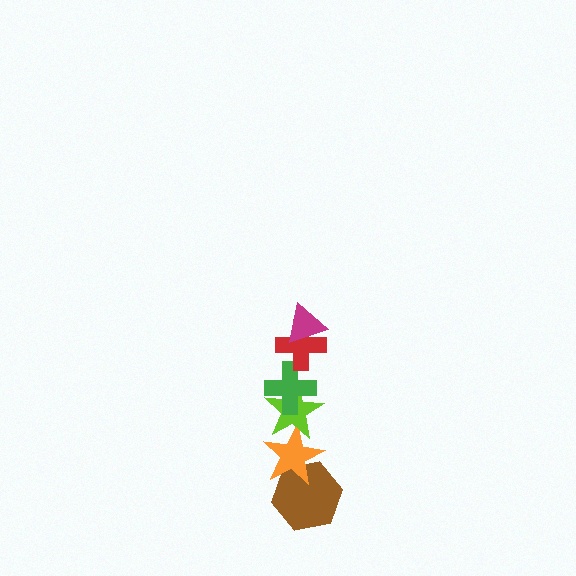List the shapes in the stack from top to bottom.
From top to bottom: the magenta triangle, the red cross, the green cross, the lime star, the orange star, the brown hexagon.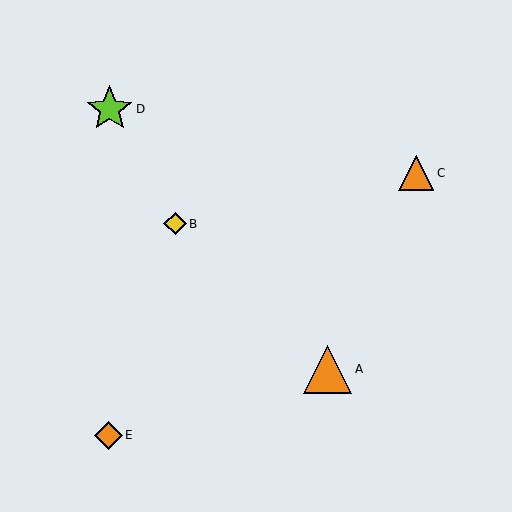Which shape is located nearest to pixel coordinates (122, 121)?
The lime star (labeled D) at (110, 109) is nearest to that location.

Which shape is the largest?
The orange triangle (labeled A) is the largest.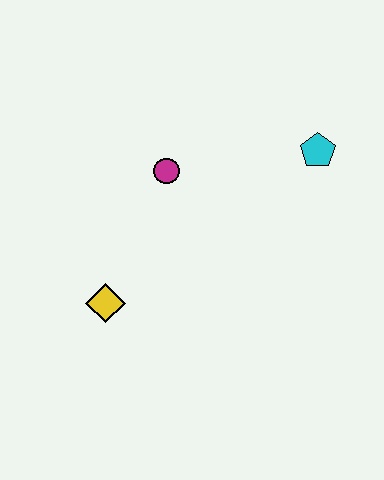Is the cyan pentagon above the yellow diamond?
Yes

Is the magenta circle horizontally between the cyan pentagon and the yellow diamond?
Yes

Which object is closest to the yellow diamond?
The magenta circle is closest to the yellow diamond.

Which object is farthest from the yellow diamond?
The cyan pentagon is farthest from the yellow diamond.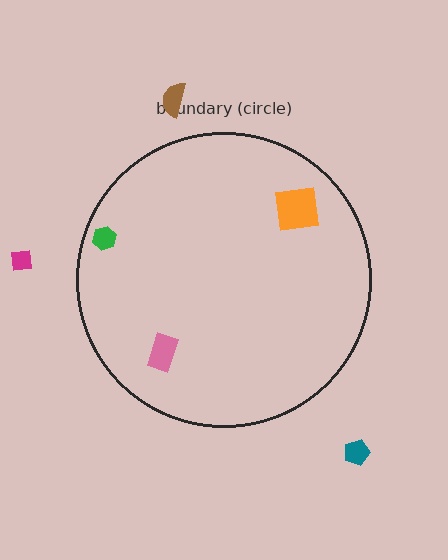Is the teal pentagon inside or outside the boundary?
Outside.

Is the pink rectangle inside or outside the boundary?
Inside.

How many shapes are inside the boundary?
3 inside, 3 outside.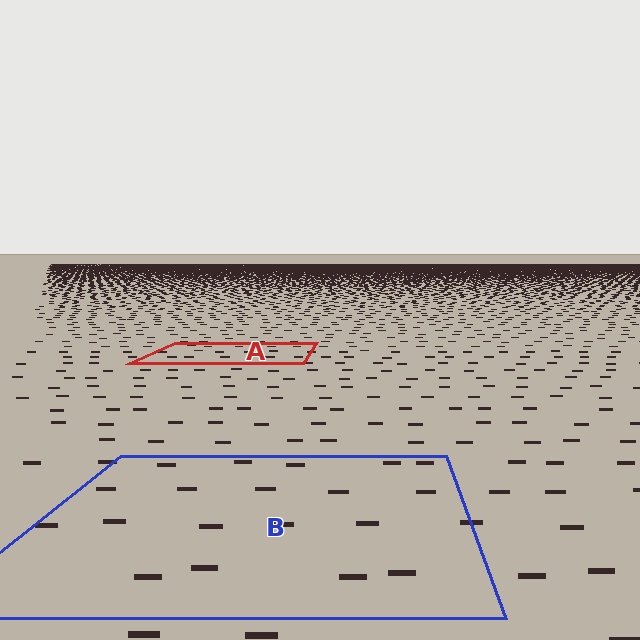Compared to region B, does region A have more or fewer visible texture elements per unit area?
Region A has more texture elements per unit area — they are packed more densely because it is farther away.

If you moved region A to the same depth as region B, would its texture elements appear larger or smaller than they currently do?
They would appear larger. At a closer depth, the same texture elements are projected at a bigger on-screen size.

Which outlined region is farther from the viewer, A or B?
Region A is farther from the viewer — the texture elements inside it appear smaller and more densely packed.